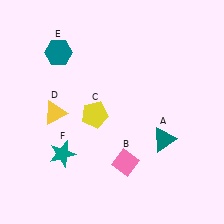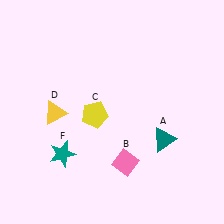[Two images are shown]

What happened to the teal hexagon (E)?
The teal hexagon (E) was removed in Image 2. It was in the top-left area of Image 1.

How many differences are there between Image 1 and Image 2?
There is 1 difference between the two images.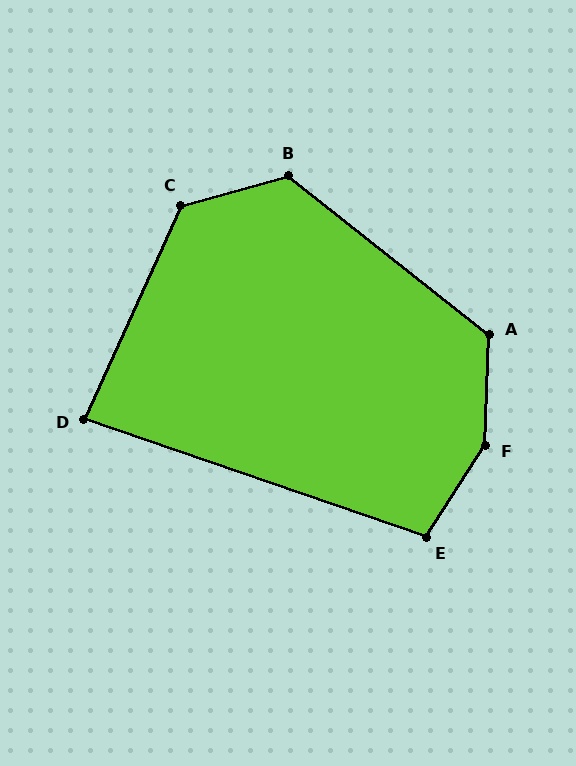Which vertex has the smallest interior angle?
D, at approximately 85 degrees.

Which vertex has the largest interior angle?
F, at approximately 149 degrees.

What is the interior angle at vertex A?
Approximately 126 degrees (obtuse).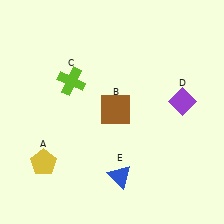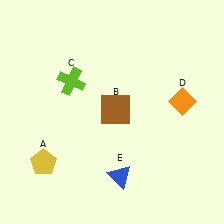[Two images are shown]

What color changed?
The diamond (D) changed from purple in Image 1 to orange in Image 2.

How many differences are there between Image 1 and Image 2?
There is 1 difference between the two images.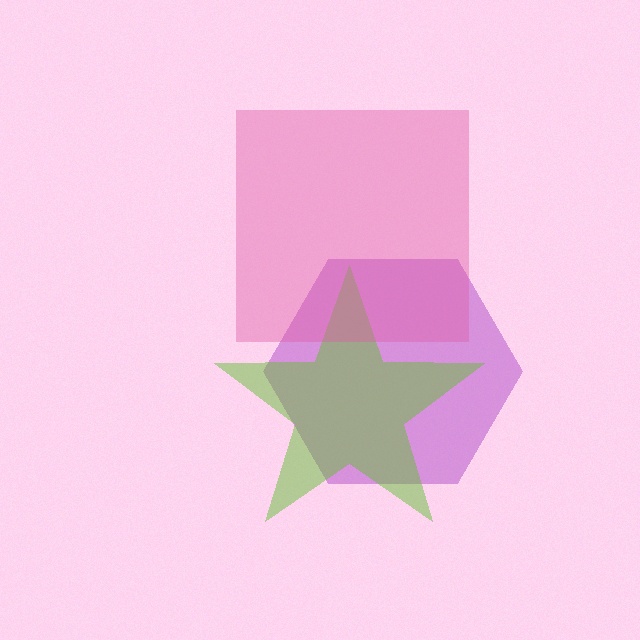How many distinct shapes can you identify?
There are 3 distinct shapes: a purple hexagon, a lime star, a pink square.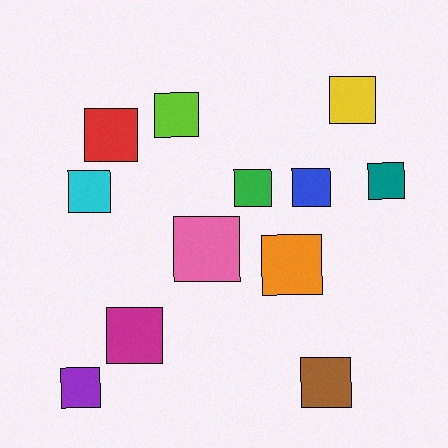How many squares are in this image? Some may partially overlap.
There are 12 squares.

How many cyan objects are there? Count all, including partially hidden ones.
There is 1 cyan object.